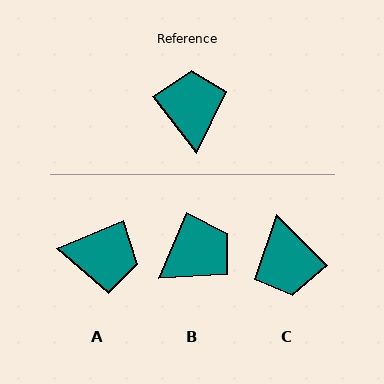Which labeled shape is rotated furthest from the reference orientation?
C, about 172 degrees away.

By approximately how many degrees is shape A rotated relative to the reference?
Approximately 105 degrees clockwise.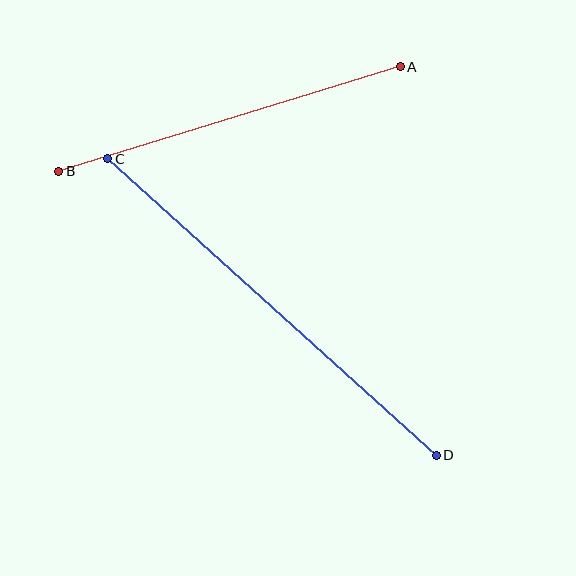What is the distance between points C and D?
The distance is approximately 443 pixels.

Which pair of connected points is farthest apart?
Points C and D are farthest apart.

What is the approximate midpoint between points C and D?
The midpoint is at approximately (272, 307) pixels.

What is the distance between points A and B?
The distance is approximately 357 pixels.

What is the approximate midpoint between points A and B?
The midpoint is at approximately (230, 119) pixels.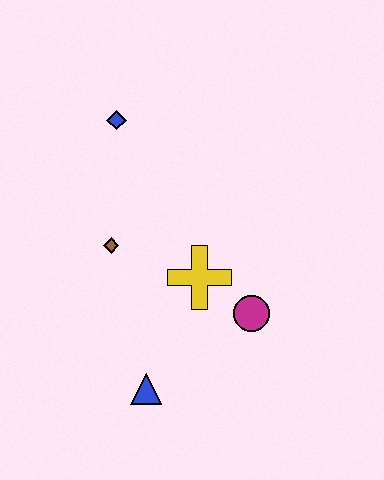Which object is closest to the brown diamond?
The yellow cross is closest to the brown diamond.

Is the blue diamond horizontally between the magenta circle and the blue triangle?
No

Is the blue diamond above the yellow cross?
Yes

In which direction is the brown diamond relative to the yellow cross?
The brown diamond is to the left of the yellow cross.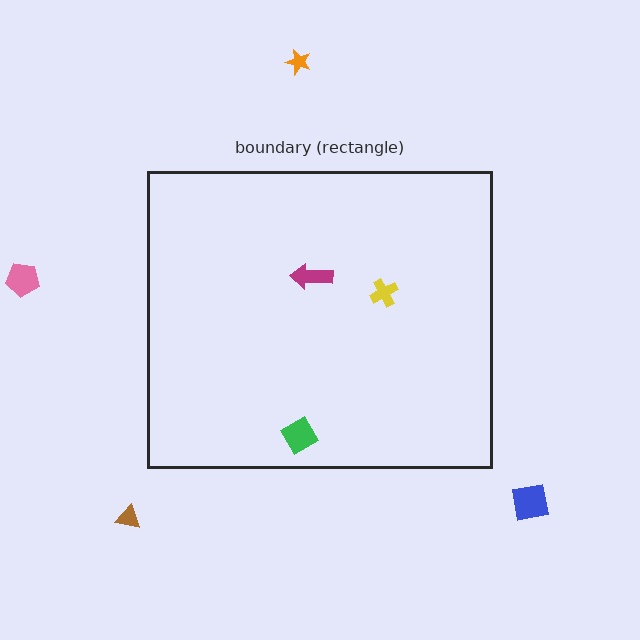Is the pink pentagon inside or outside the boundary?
Outside.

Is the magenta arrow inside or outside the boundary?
Inside.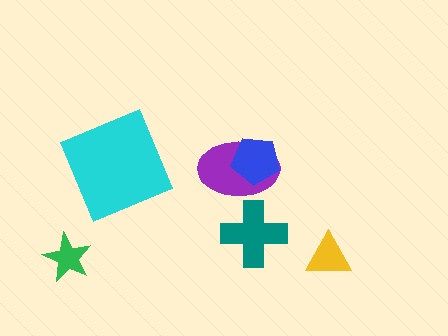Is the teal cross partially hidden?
Yes, it is partially covered by another shape.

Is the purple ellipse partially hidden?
Yes, it is partially covered by another shape.